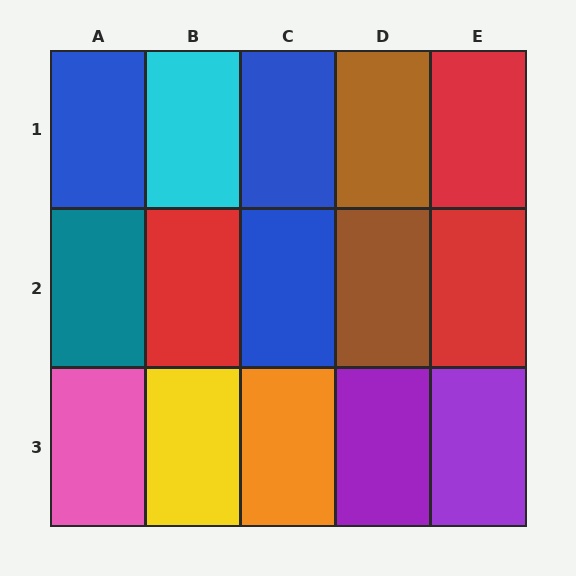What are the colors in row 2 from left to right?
Teal, red, blue, brown, red.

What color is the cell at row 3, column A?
Pink.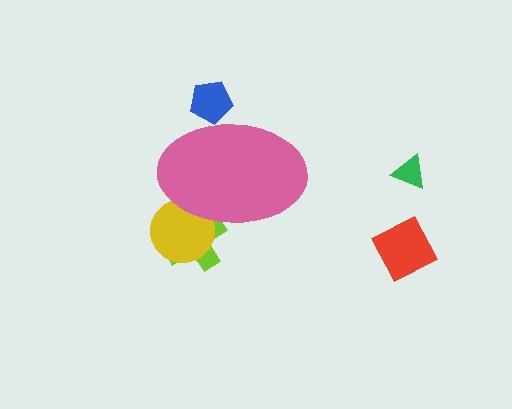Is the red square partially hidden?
No, the red square is fully visible.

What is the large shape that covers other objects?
A pink ellipse.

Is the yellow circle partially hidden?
Yes, the yellow circle is partially hidden behind the pink ellipse.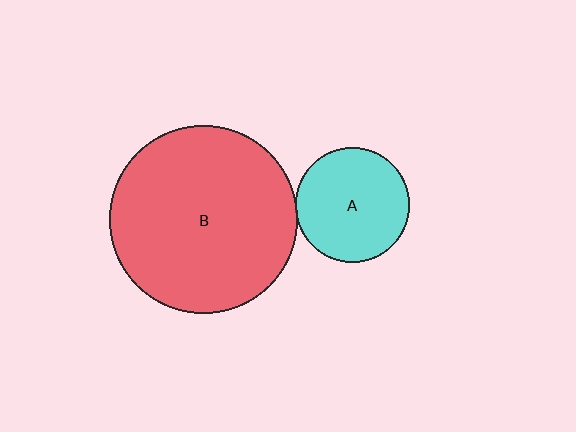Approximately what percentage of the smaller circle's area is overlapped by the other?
Approximately 5%.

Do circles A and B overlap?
Yes.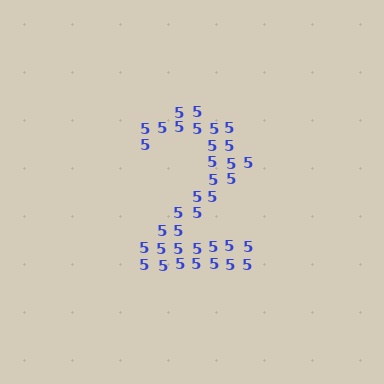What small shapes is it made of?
It is made of small digit 5's.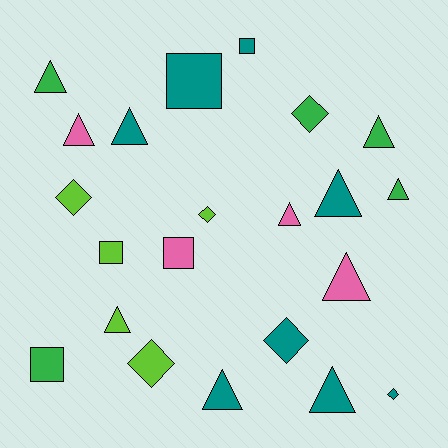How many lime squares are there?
There is 1 lime square.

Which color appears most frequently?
Teal, with 8 objects.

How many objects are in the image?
There are 22 objects.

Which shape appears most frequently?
Triangle, with 11 objects.